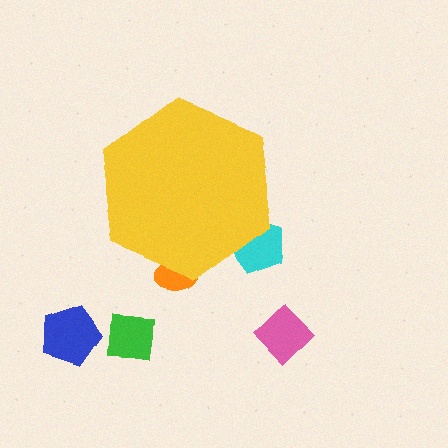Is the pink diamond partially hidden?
No, the pink diamond is fully visible.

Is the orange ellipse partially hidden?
Yes, the orange ellipse is partially hidden behind the yellow hexagon.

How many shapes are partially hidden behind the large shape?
2 shapes are partially hidden.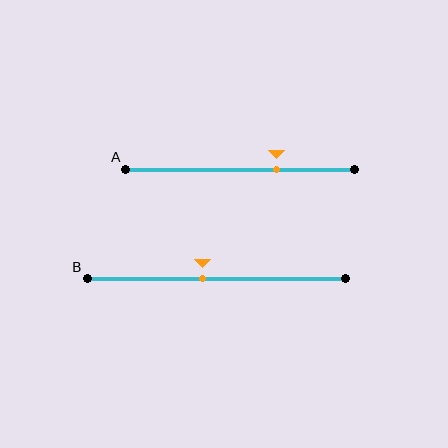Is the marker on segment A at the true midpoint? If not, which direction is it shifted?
No, the marker on segment A is shifted to the right by about 16% of the segment length.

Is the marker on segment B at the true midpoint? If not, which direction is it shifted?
No, the marker on segment B is shifted to the left by about 5% of the segment length.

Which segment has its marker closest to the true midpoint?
Segment B has its marker closest to the true midpoint.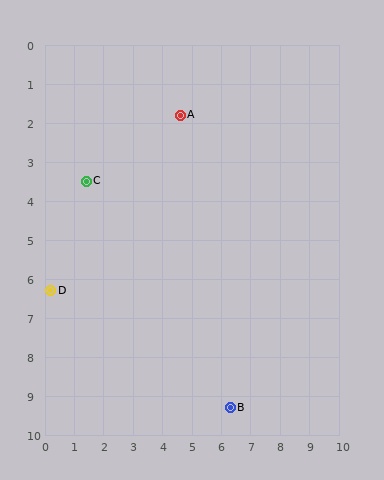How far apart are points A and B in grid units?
Points A and B are about 7.7 grid units apart.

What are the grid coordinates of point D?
Point D is at approximately (0.2, 6.3).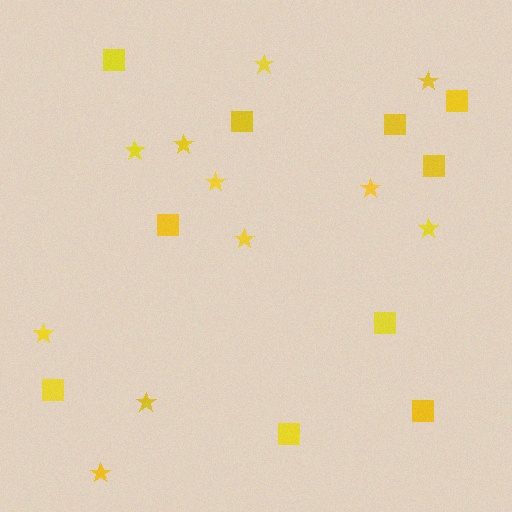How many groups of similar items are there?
There are 2 groups: one group of stars (11) and one group of squares (10).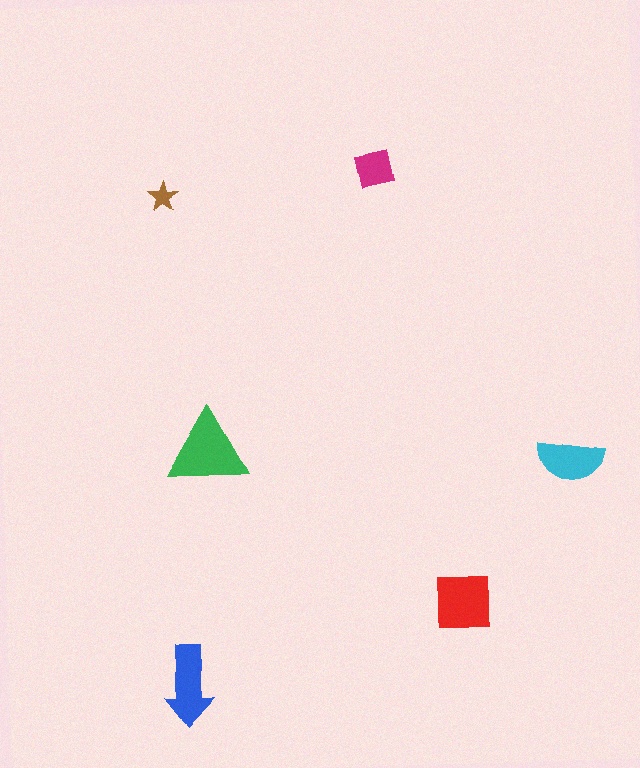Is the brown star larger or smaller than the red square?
Smaller.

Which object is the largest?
The green triangle.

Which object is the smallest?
The brown star.